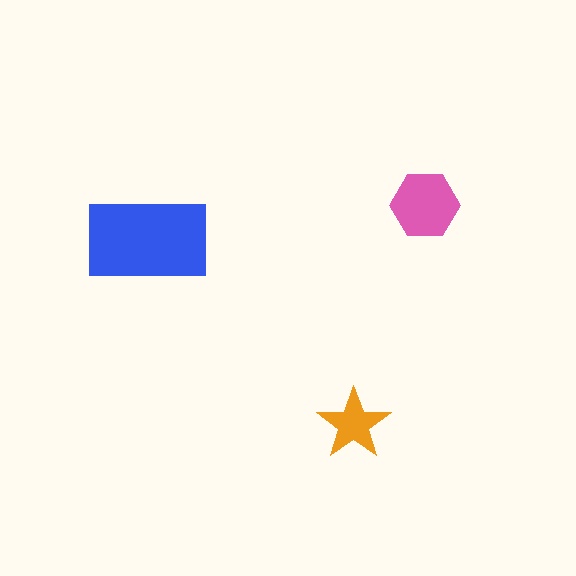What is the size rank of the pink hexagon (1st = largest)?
2nd.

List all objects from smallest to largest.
The orange star, the pink hexagon, the blue rectangle.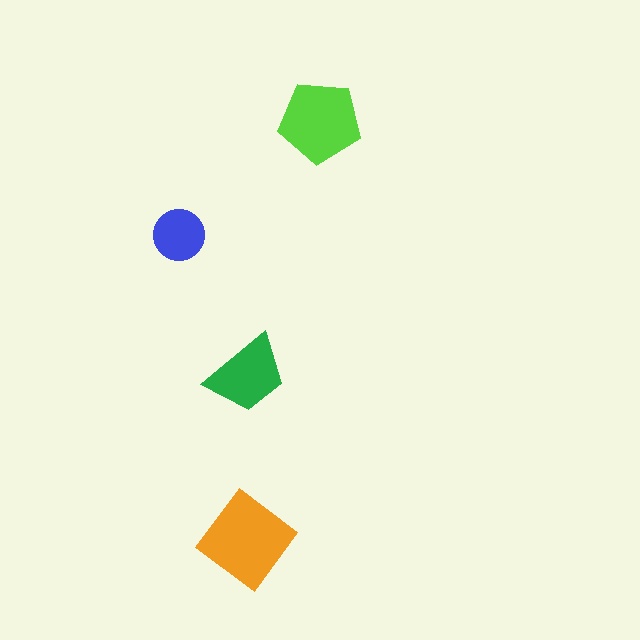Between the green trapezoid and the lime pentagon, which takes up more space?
The lime pentagon.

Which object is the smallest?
The blue circle.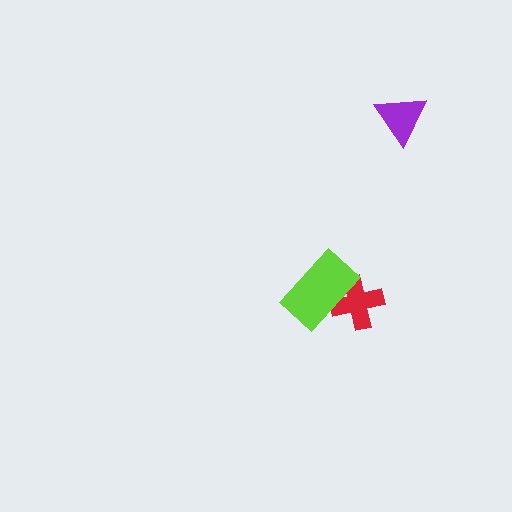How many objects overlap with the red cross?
1 object overlaps with the red cross.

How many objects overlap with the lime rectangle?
1 object overlaps with the lime rectangle.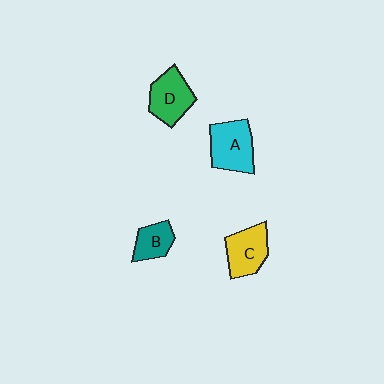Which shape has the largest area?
Shape A (cyan).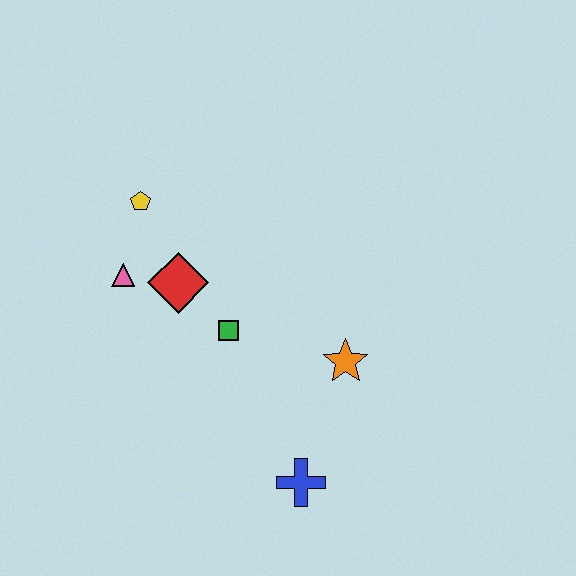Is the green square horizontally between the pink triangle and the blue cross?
Yes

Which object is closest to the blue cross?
The orange star is closest to the blue cross.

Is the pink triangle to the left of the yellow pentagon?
Yes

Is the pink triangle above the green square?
Yes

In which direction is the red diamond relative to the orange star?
The red diamond is to the left of the orange star.